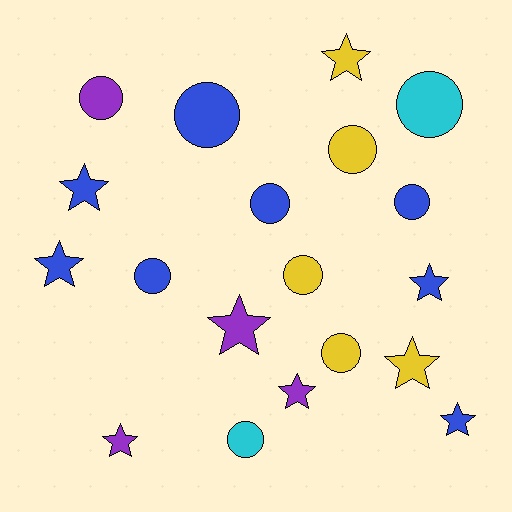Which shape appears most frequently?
Circle, with 10 objects.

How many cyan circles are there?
There are 2 cyan circles.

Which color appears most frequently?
Blue, with 8 objects.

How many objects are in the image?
There are 19 objects.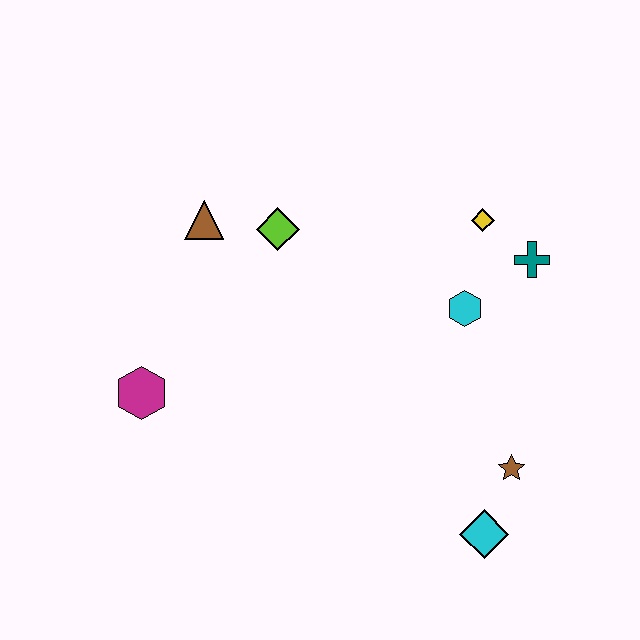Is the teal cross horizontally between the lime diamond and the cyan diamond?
No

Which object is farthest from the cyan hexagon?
The magenta hexagon is farthest from the cyan hexagon.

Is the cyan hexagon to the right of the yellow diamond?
No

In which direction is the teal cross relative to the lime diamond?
The teal cross is to the right of the lime diamond.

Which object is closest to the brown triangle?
The lime diamond is closest to the brown triangle.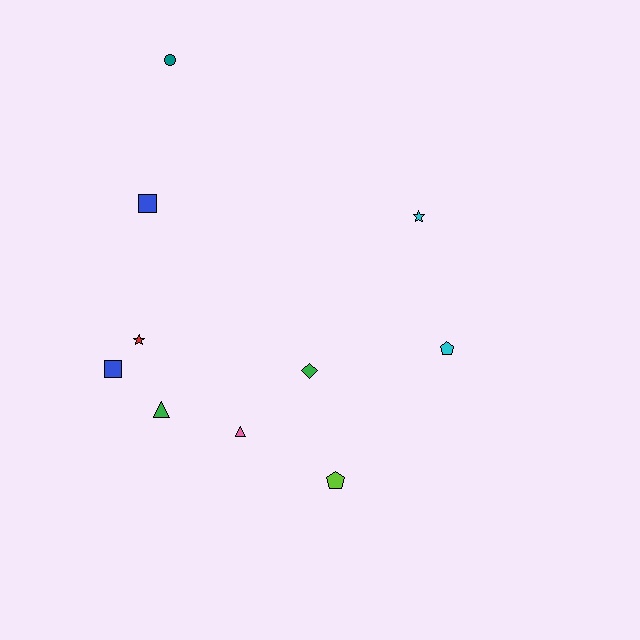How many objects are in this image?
There are 10 objects.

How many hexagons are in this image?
There are no hexagons.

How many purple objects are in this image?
There are no purple objects.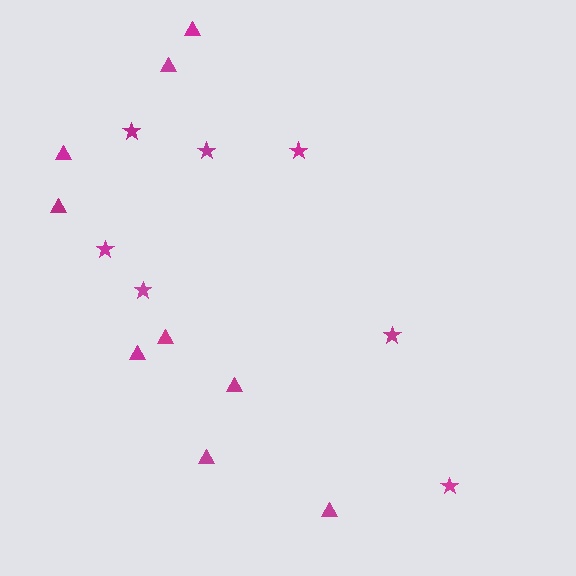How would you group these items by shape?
There are 2 groups: one group of stars (7) and one group of triangles (9).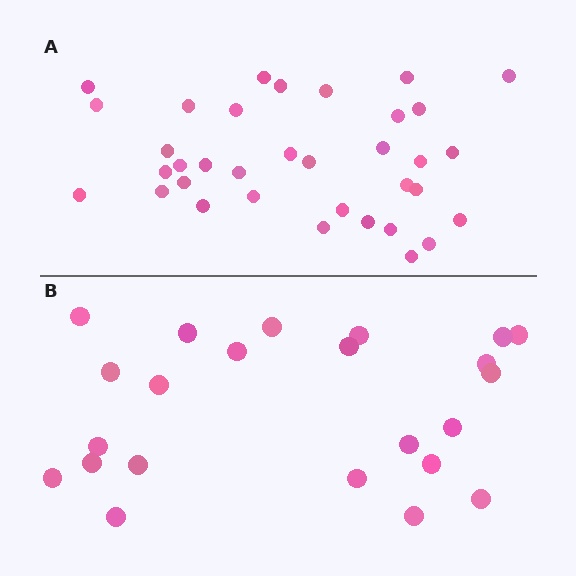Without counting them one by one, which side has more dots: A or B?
Region A (the top region) has more dots.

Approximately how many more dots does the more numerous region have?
Region A has roughly 12 or so more dots than region B.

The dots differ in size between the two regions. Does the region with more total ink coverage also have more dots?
No. Region B has more total ink coverage because its dots are larger, but region A actually contains more individual dots. Total area can be misleading — the number of items is what matters here.